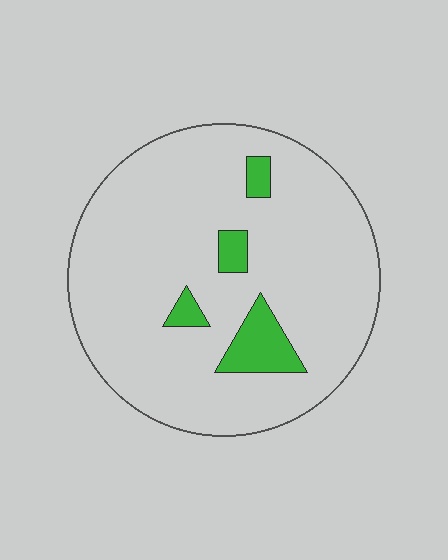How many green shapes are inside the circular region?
4.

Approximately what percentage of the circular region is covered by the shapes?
Approximately 10%.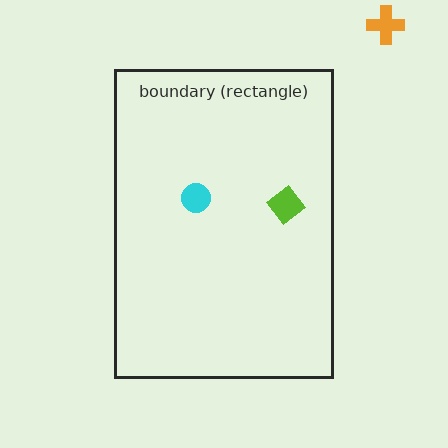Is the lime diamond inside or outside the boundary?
Inside.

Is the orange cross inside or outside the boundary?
Outside.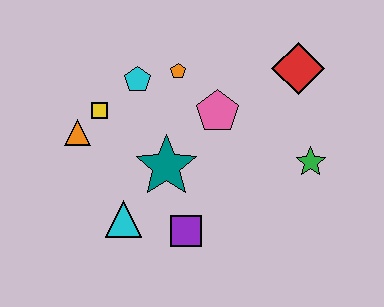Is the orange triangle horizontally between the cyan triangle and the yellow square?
No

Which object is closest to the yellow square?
The orange triangle is closest to the yellow square.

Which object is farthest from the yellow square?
The green star is farthest from the yellow square.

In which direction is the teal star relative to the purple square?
The teal star is above the purple square.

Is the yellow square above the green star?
Yes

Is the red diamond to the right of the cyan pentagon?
Yes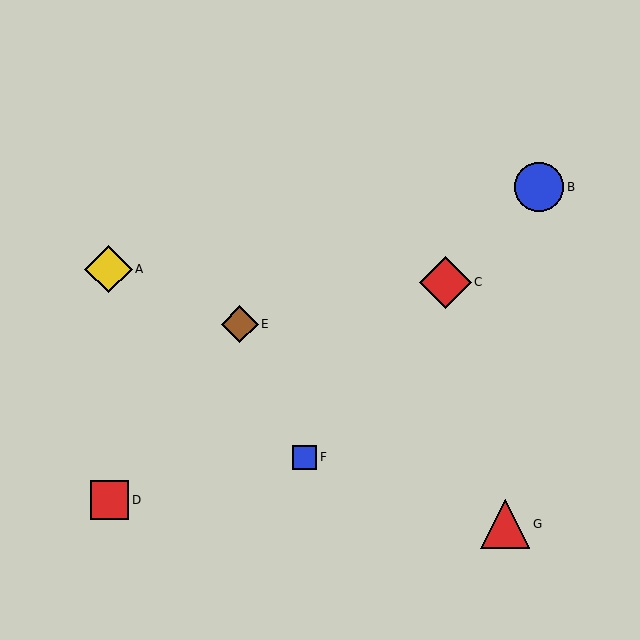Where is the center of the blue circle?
The center of the blue circle is at (539, 187).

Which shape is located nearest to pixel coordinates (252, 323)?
The brown diamond (labeled E) at (240, 324) is nearest to that location.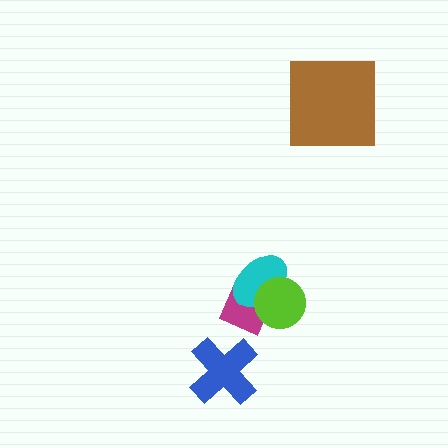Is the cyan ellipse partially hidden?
Yes, it is partially covered by another shape.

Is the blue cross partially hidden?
No, no other shape covers it.